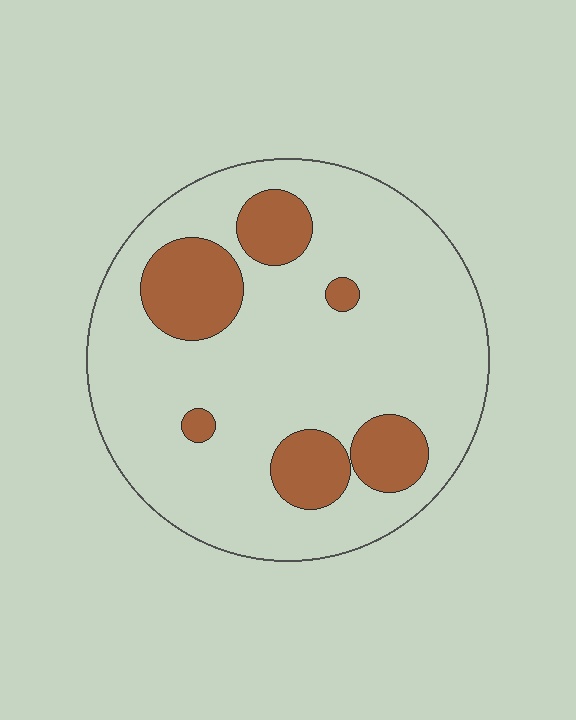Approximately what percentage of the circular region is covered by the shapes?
Approximately 20%.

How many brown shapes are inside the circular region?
6.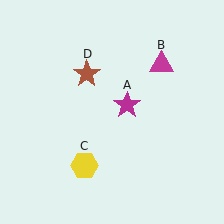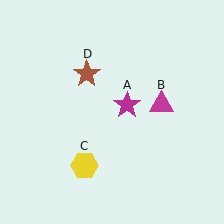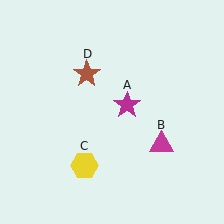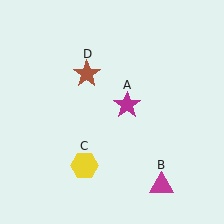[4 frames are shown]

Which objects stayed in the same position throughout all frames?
Magenta star (object A) and yellow hexagon (object C) and brown star (object D) remained stationary.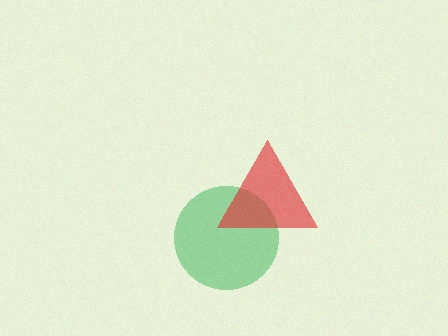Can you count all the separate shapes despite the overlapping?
Yes, there are 2 separate shapes.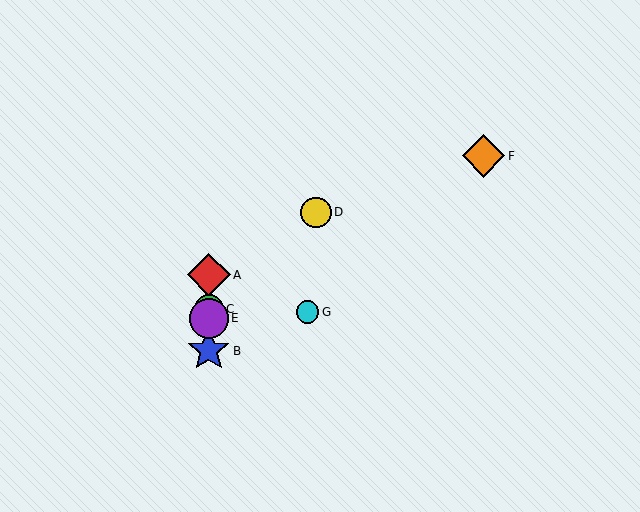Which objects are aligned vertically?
Objects A, B, C, E are aligned vertically.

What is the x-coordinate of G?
Object G is at x≈307.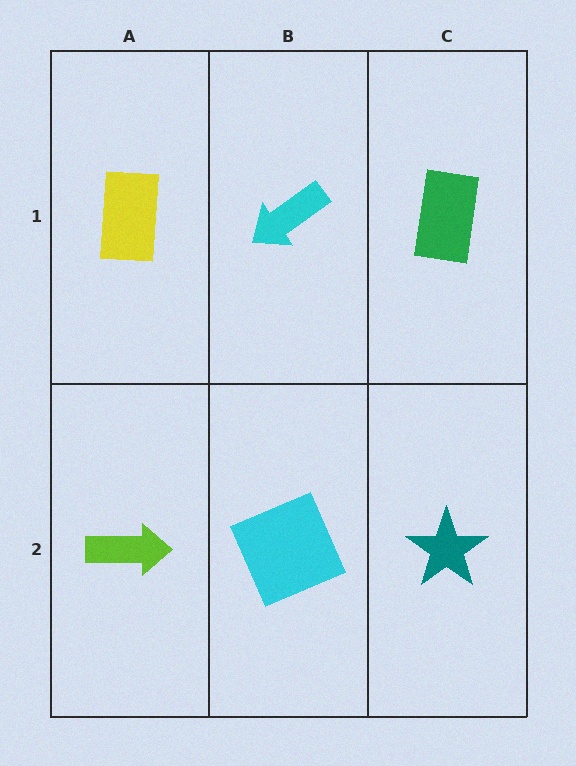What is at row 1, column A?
A yellow rectangle.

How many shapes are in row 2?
3 shapes.